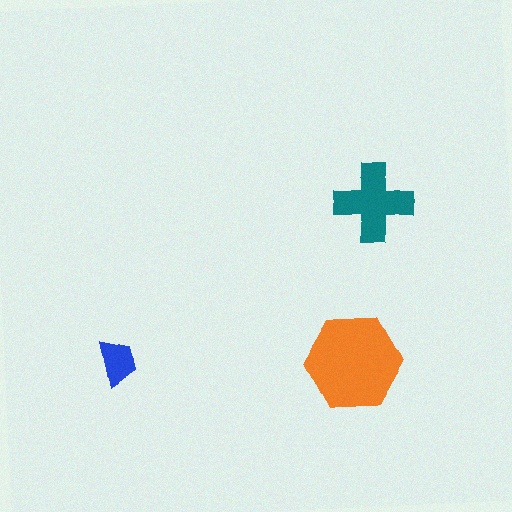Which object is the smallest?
The blue trapezoid.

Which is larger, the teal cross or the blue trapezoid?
The teal cross.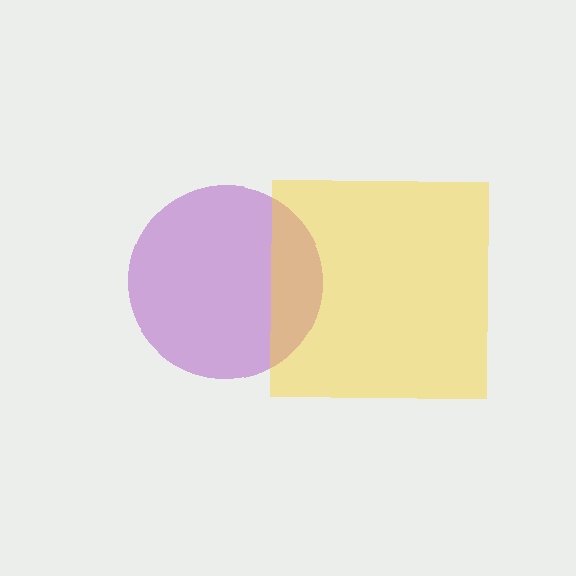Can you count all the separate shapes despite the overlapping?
Yes, there are 2 separate shapes.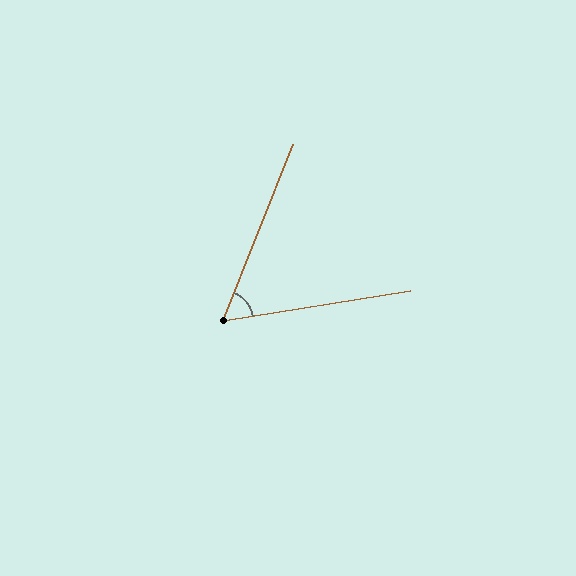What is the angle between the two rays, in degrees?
Approximately 59 degrees.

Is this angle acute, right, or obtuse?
It is acute.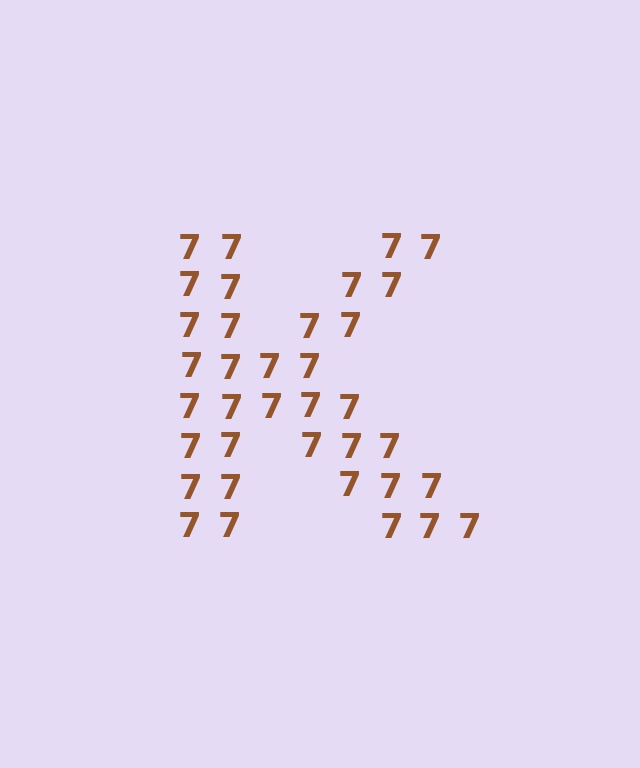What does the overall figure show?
The overall figure shows the letter K.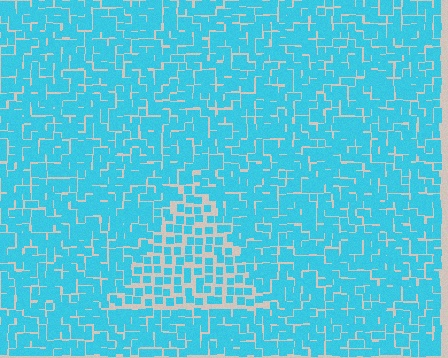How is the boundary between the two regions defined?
The boundary is defined by a change in element density (approximately 1.7x ratio). All elements are the same color, size, and shape.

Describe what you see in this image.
The image contains small cyan elements arranged at two different densities. A triangle-shaped region is visible where the elements are less densely packed than the surrounding area.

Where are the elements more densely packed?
The elements are more densely packed outside the triangle boundary.